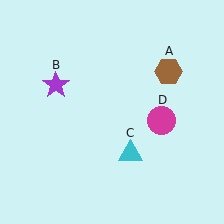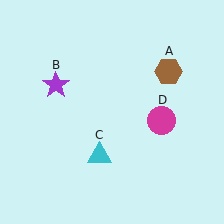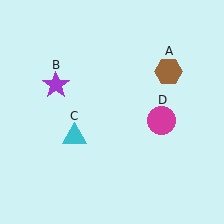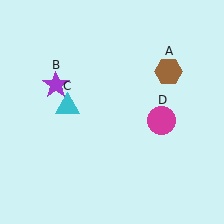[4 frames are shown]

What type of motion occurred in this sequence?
The cyan triangle (object C) rotated clockwise around the center of the scene.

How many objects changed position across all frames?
1 object changed position: cyan triangle (object C).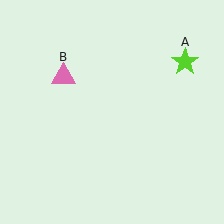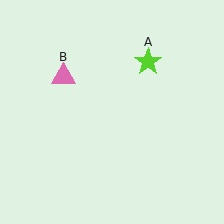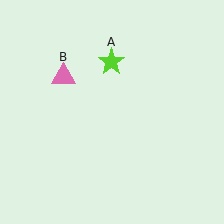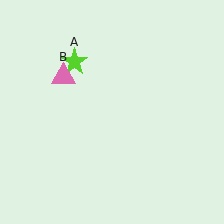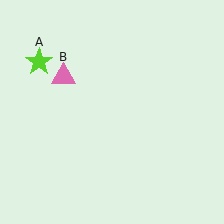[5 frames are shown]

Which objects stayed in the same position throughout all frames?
Pink triangle (object B) remained stationary.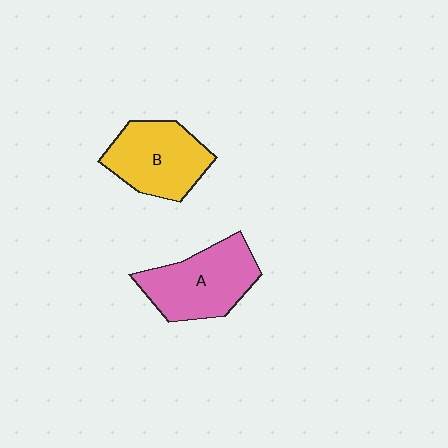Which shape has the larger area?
Shape A (pink).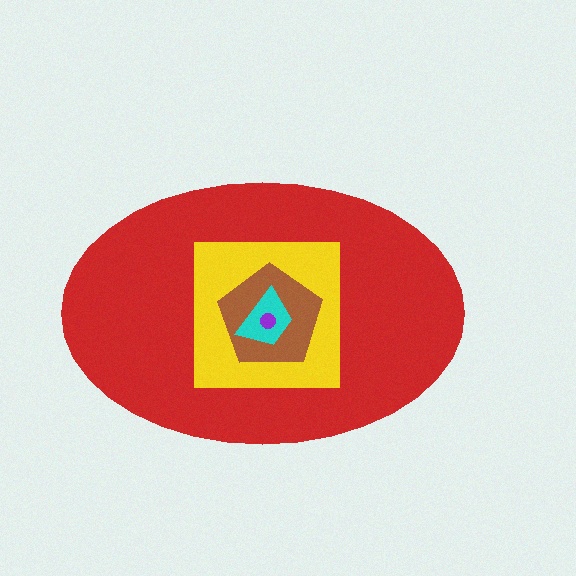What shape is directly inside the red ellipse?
The yellow square.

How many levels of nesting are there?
5.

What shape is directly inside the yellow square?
The brown pentagon.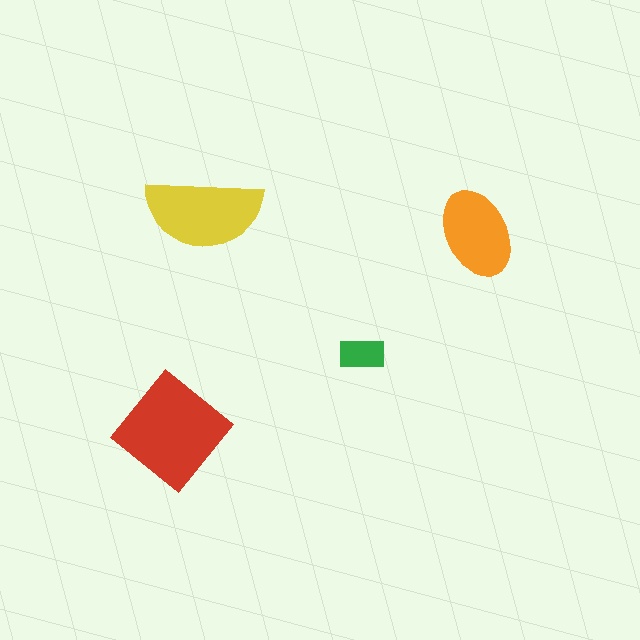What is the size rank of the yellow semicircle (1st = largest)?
2nd.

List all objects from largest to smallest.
The red diamond, the yellow semicircle, the orange ellipse, the green rectangle.